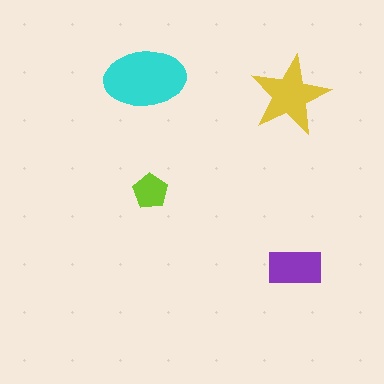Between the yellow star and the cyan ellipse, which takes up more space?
The cyan ellipse.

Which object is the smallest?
The lime pentagon.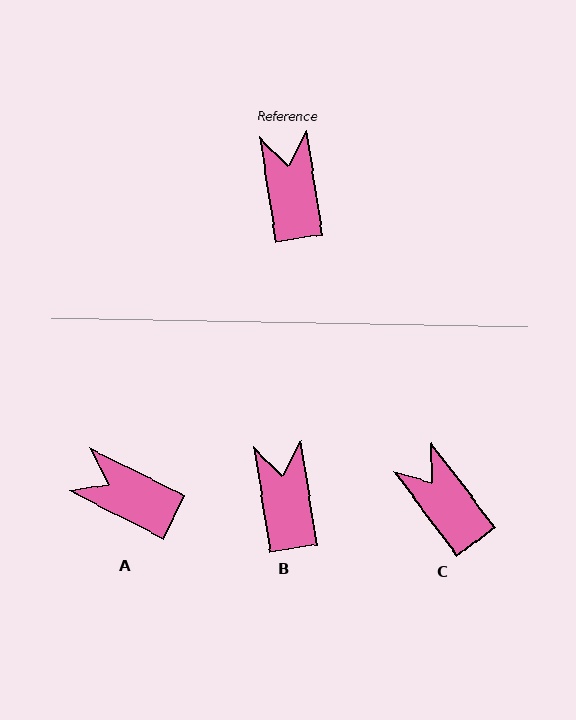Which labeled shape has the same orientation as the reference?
B.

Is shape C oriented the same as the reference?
No, it is off by about 29 degrees.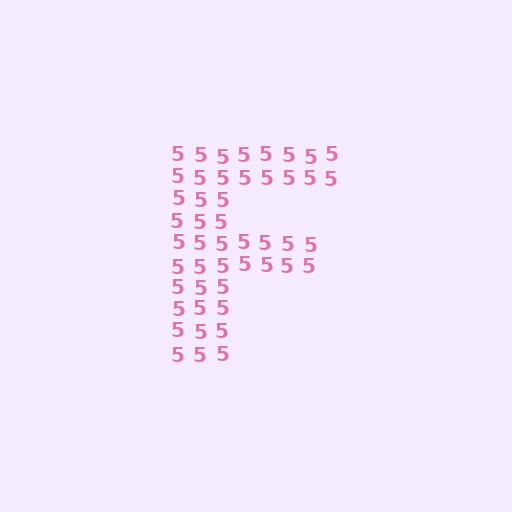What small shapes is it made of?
It is made of small digit 5's.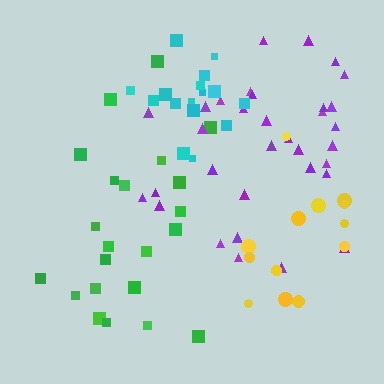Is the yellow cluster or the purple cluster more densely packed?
Purple.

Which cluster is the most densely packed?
Purple.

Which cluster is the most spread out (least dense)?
Yellow.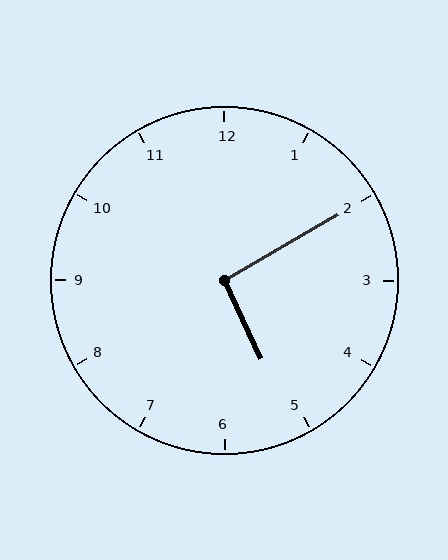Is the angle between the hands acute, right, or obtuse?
It is right.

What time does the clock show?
5:10.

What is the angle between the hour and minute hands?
Approximately 95 degrees.